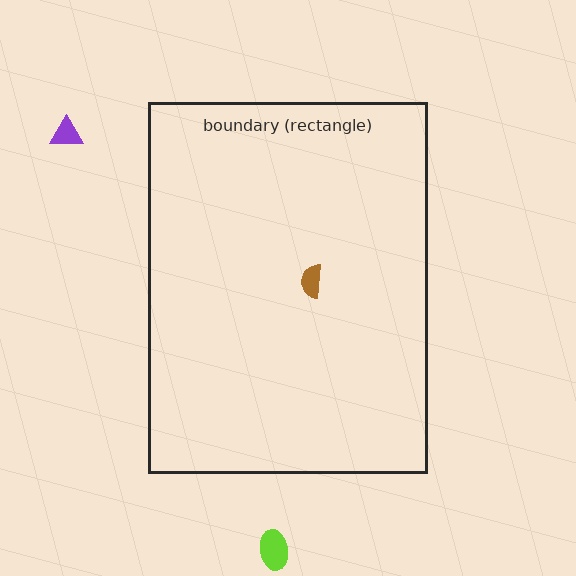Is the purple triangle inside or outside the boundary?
Outside.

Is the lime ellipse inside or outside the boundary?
Outside.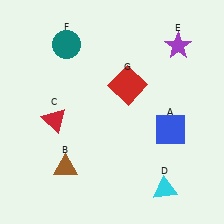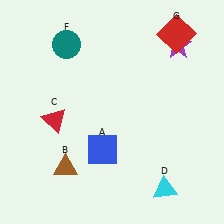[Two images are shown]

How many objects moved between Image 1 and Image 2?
2 objects moved between the two images.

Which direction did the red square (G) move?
The red square (G) moved up.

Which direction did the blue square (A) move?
The blue square (A) moved left.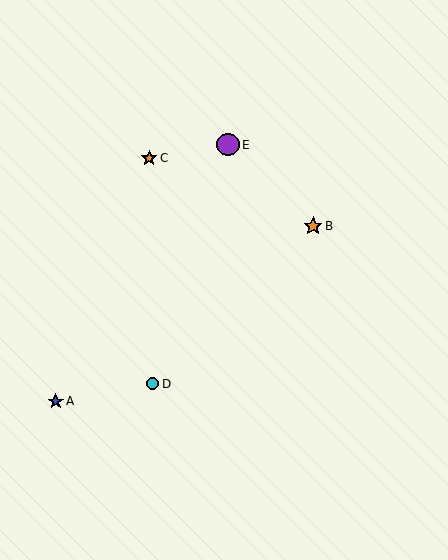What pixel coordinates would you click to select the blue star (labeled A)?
Click at (56, 402) to select the blue star A.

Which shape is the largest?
The purple circle (labeled E) is the largest.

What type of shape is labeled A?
Shape A is a blue star.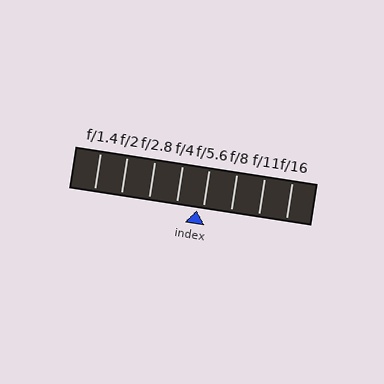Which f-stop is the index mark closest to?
The index mark is closest to f/5.6.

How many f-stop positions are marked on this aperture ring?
There are 8 f-stop positions marked.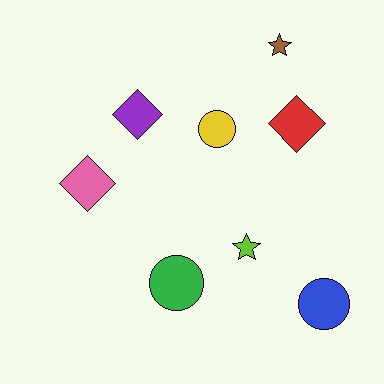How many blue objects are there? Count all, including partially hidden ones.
There is 1 blue object.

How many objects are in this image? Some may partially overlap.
There are 8 objects.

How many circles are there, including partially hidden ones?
There are 3 circles.